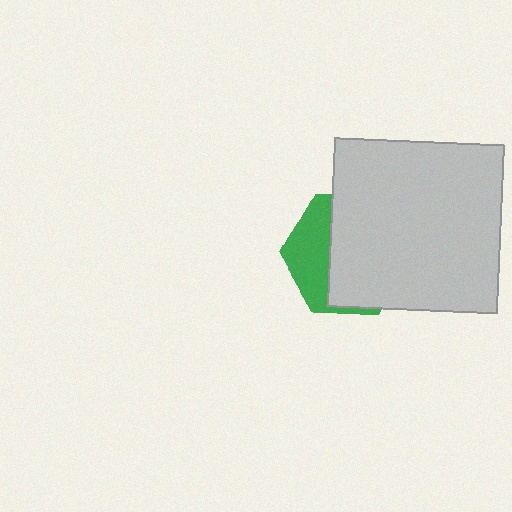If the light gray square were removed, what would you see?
You would see the complete green hexagon.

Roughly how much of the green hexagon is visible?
A small part of it is visible (roughly 36%).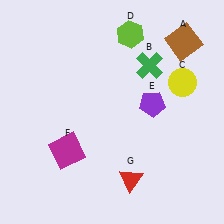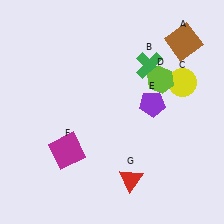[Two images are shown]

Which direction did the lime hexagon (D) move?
The lime hexagon (D) moved down.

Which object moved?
The lime hexagon (D) moved down.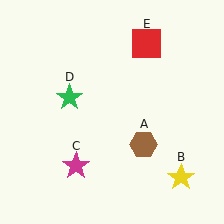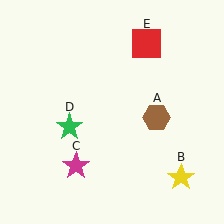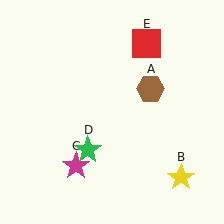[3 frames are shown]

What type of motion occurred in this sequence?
The brown hexagon (object A), green star (object D) rotated counterclockwise around the center of the scene.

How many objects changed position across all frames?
2 objects changed position: brown hexagon (object A), green star (object D).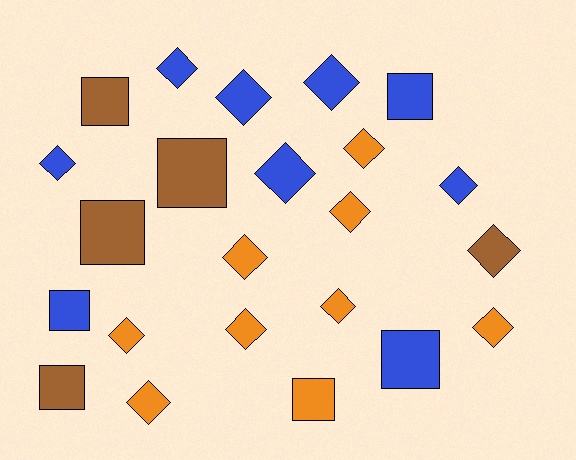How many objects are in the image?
There are 23 objects.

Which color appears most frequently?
Blue, with 9 objects.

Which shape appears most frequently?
Diamond, with 15 objects.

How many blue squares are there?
There are 3 blue squares.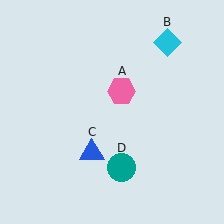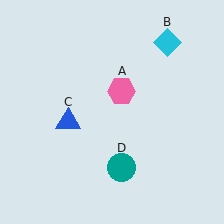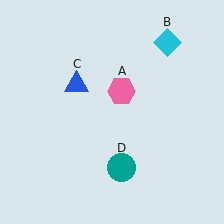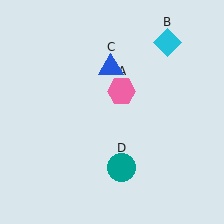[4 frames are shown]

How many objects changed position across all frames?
1 object changed position: blue triangle (object C).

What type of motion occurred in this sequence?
The blue triangle (object C) rotated clockwise around the center of the scene.